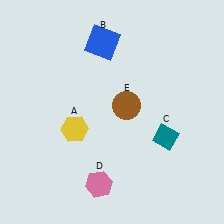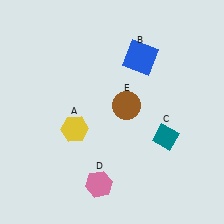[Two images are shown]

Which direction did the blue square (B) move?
The blue square (B) moved right.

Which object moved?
The blue square (B) moved right.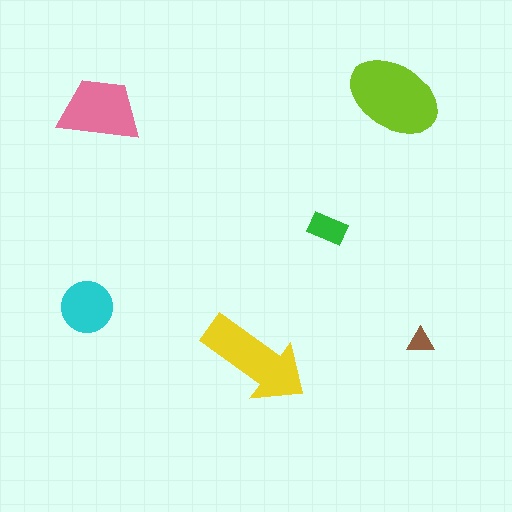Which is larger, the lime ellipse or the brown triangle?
The lime ellipse.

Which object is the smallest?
The brown triangle.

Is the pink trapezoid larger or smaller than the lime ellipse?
Smaller.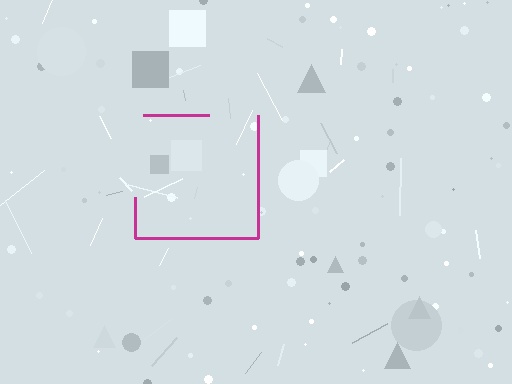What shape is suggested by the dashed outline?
The dashed outline suggests a square.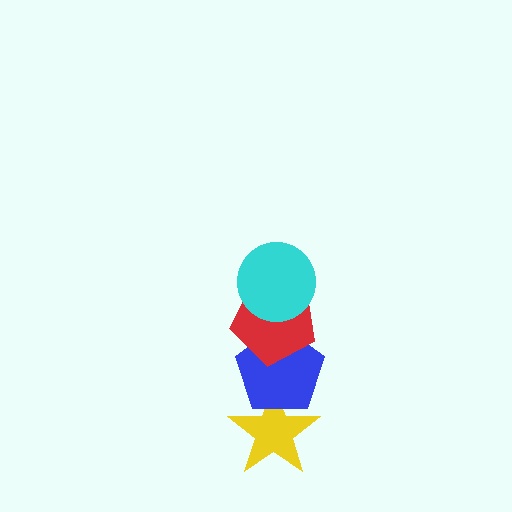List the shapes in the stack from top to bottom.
From top to bottom: the cyan circle, the red pentagon, the blue pentagon, the yellow star.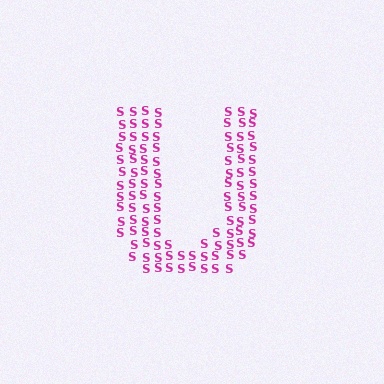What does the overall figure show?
The overall figure shows the letter U.